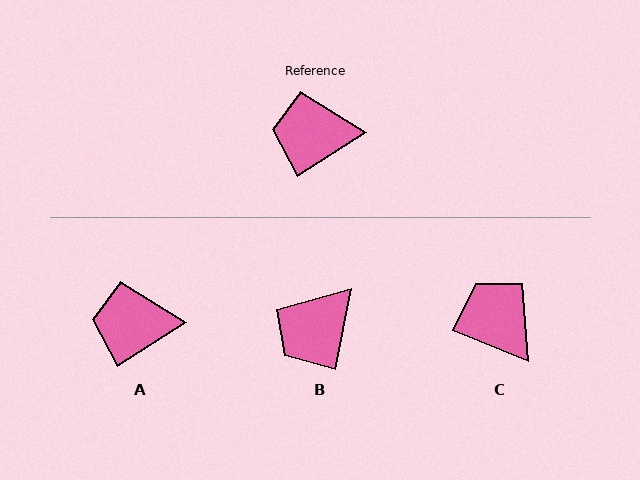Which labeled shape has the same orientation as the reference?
A.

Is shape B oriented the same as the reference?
No, it is off by about 47 degrees.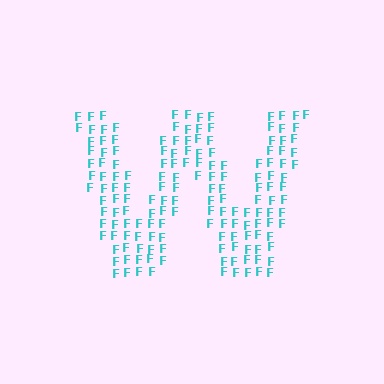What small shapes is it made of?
It is made of small letter F's.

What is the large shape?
The large shape is the letter W.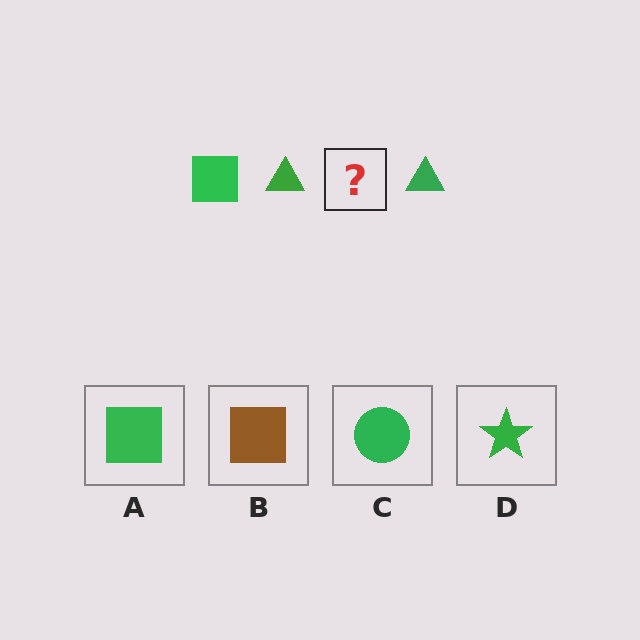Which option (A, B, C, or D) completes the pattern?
A.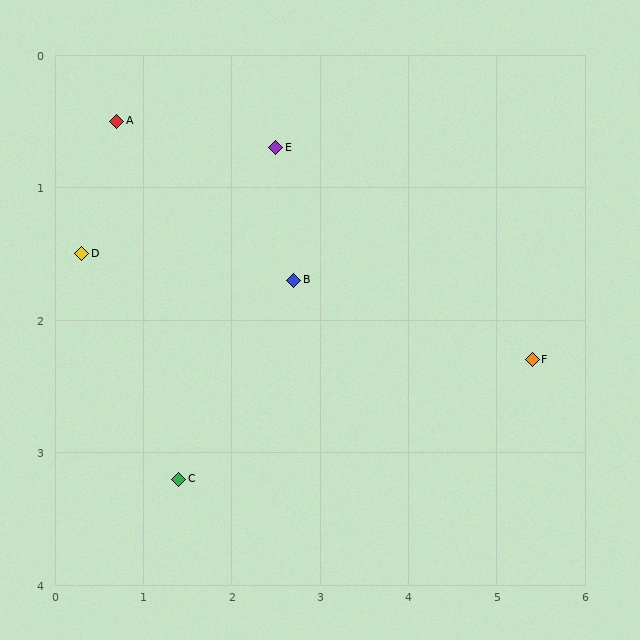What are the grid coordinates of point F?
Point F is at approximately (5.4, 2.3).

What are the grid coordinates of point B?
Point B is at approximately (2.7, 1.7).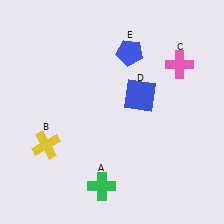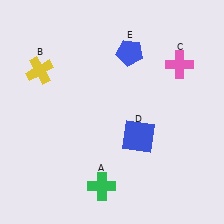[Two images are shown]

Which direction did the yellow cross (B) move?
The yellow cross (B) moved up.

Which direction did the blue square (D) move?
The blue square (D) moved down.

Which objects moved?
The objects that moved are: the yellow cross (B), the blue square (D).